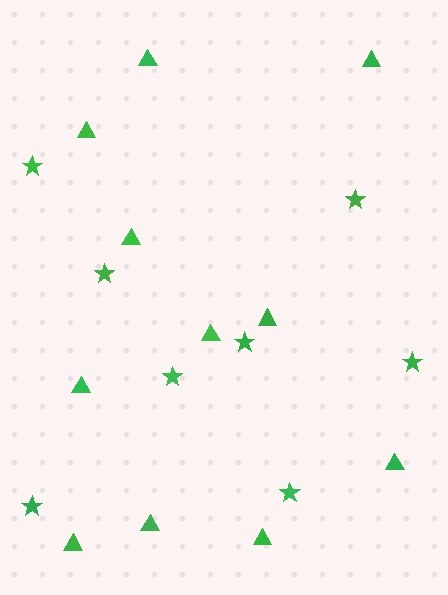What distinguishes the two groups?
There are 2 groups: one group of triangles (11) and one group of stars (8).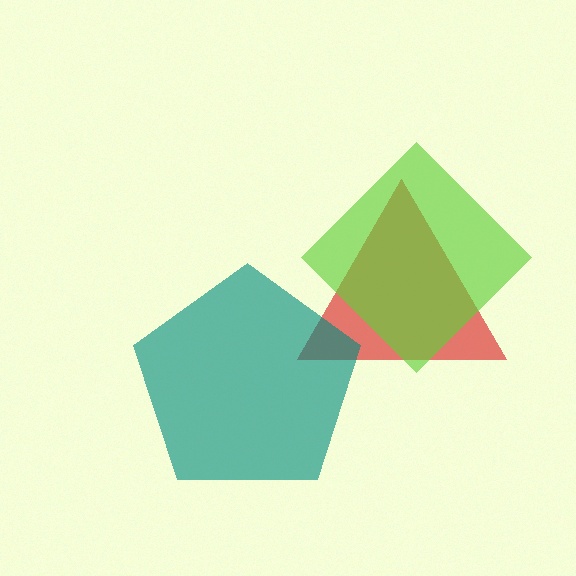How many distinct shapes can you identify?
There are 3 distinct shapes: a red triangle, a lime diamond, a teal pentagon.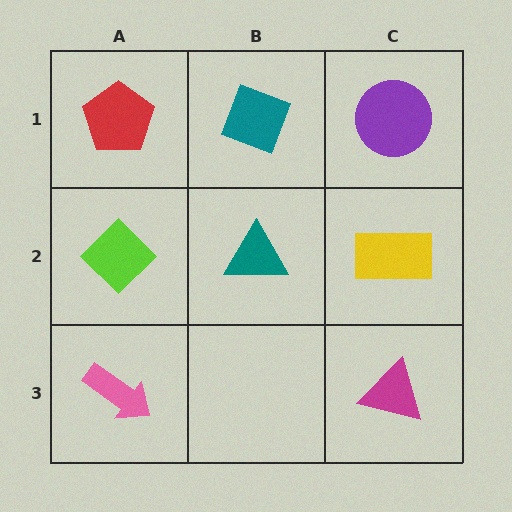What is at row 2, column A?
A lime diamond.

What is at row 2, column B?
A teal triangle.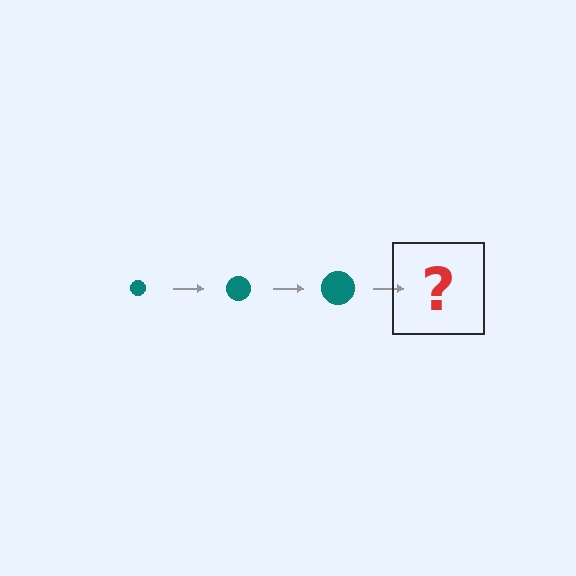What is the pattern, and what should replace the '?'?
The pattern is that the circle gets progressively larger each step. The '?' should be a teal circle, larger than the previous one.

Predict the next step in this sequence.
The next step is a teal circle, larger than the previous one.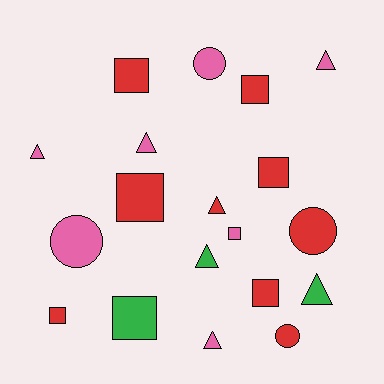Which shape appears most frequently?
Square, with 8 objects.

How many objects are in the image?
There are 19 objects.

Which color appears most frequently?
Red, with 9 objects.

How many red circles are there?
There are 2 red circles.